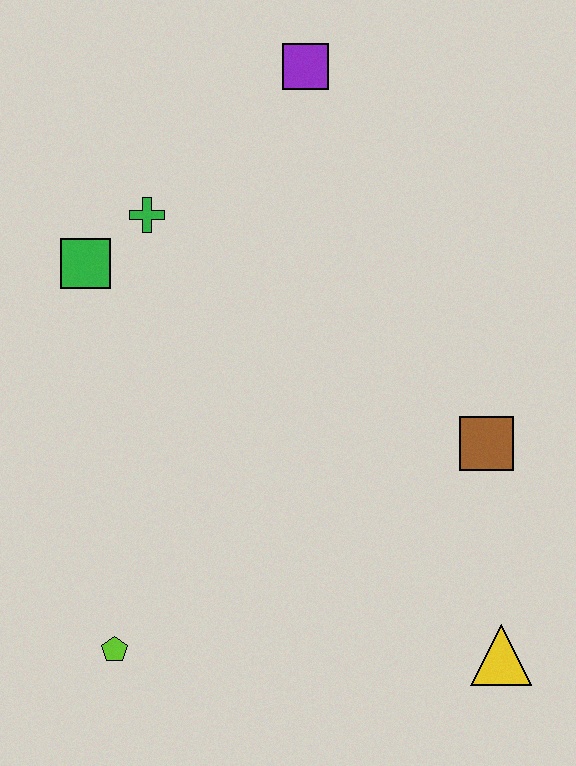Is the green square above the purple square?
No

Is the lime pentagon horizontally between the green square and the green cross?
Yes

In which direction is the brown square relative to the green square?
The brown square is to the right of the green square.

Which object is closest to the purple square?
The green cross is closest to the purple square.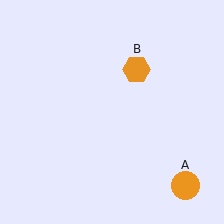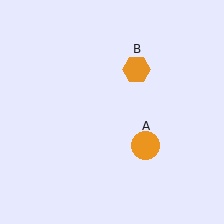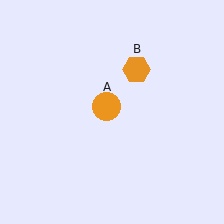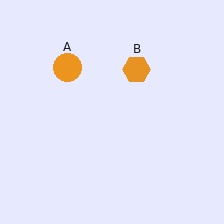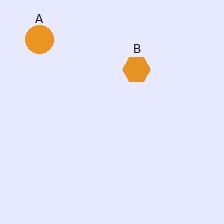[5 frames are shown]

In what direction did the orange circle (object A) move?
The orange circle (object A) moved up and to the left.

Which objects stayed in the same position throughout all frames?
Orange hexagon (object B) remained stationary.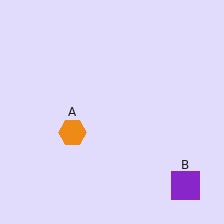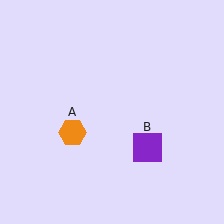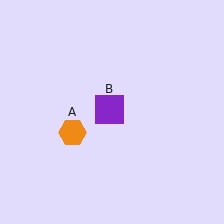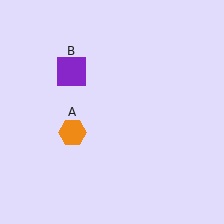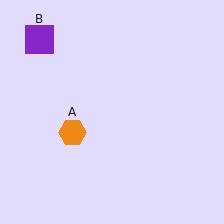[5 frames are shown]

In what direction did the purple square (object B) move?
The purple square (object B) moved up and to the left.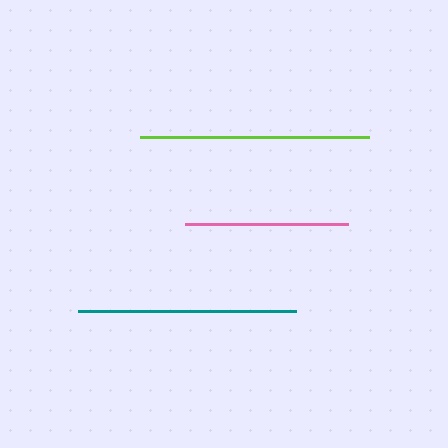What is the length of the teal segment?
The teal segment is approximately 218 pixels long.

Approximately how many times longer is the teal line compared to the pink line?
The teal line is approximately 1.3 times the length of the pink line.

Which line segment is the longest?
The lime line is the longest at approximately 229 pixels.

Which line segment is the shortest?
The pink line is the shortest at approximately 162 pixels.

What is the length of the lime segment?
The lime segment is approximately 229 pixels long.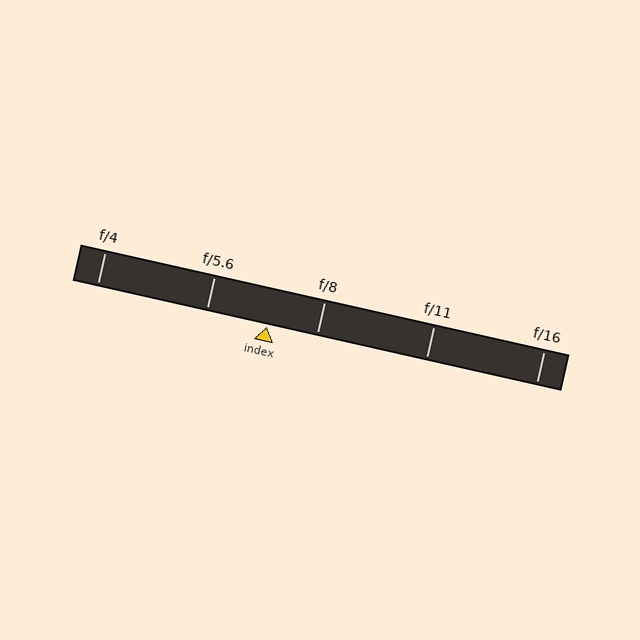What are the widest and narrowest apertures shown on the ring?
The widest aperture shown is f/4 and the narrowest is f/16.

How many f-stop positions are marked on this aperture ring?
There are 5 f-stop positions marked.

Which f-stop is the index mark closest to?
The index mark is closest to f/8.